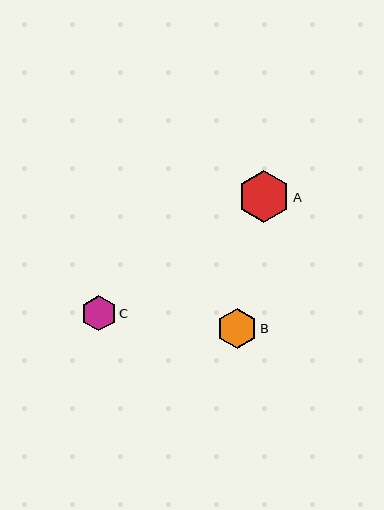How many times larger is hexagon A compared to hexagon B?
Hexagon A is approximately 1.3 times the size of hexagon B.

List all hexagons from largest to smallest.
From largest to smallest: A, B, C.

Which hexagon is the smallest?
Hexagon C is the smallest with a size of approximately 35 pixels.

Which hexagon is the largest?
Hexagon A is the largest with a size of approximately 52 pixels.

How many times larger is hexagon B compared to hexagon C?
Hexagon B is approximately 1.1 times the size of hexagon C.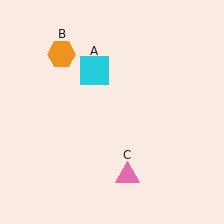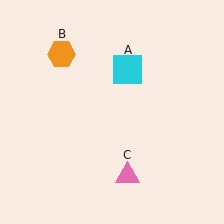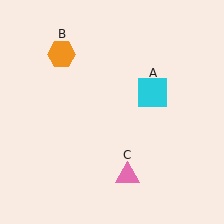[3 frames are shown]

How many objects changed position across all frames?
1 object changed position: cyan square (object A).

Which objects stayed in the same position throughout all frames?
Orange hexagon (object B) and pink triangle (object C) remained stationary.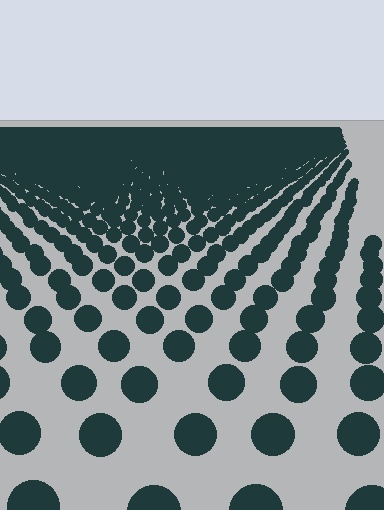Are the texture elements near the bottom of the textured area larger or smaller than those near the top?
Larger. Near the bottom, elements are closer to the viewer and appear at a bigger on-screen size.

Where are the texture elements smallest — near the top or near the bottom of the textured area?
Near the top.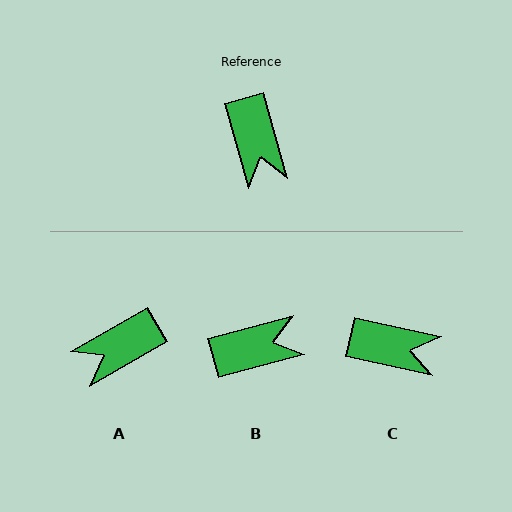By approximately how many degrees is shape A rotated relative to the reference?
Approximately 76 degrees clockwise.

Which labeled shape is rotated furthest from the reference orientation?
B, about 89 degrees away.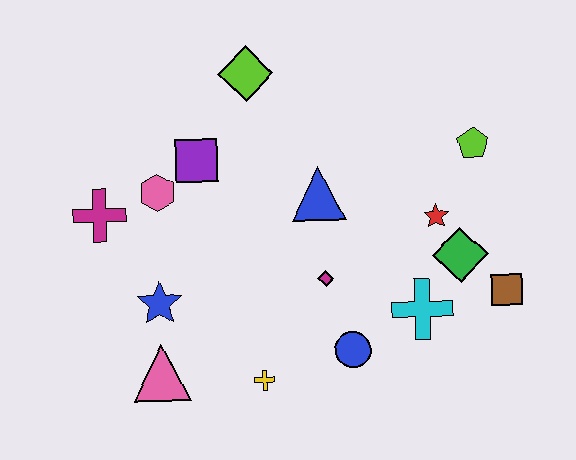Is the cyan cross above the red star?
No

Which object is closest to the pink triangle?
The blue star is closest to the pink triangle.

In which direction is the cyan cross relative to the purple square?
The cyan cross is to the right of the purple square.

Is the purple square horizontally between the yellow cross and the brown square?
No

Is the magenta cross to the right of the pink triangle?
No